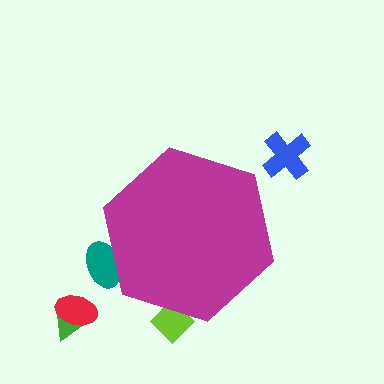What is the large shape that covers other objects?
A magenta hexagon.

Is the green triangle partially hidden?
No, the green triangle is fully visible.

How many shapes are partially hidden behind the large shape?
2 shapes are partially hidden.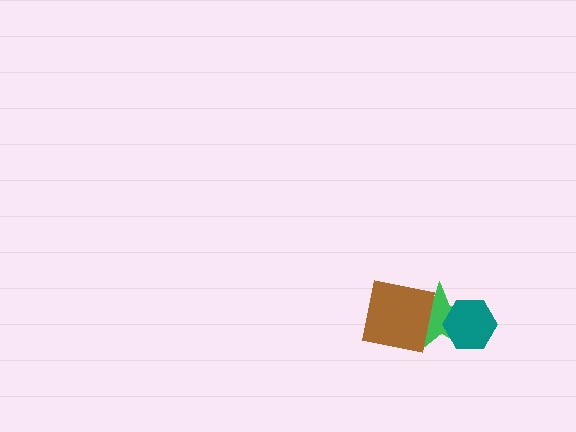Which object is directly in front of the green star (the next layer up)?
The brown square is directly in front of the green star.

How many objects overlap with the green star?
2 objects overlap with the green star.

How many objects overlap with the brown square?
1 object overlaps with the brown square.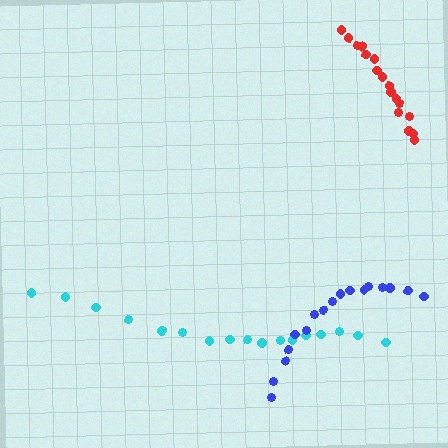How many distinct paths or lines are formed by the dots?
There are 3 distinct paths.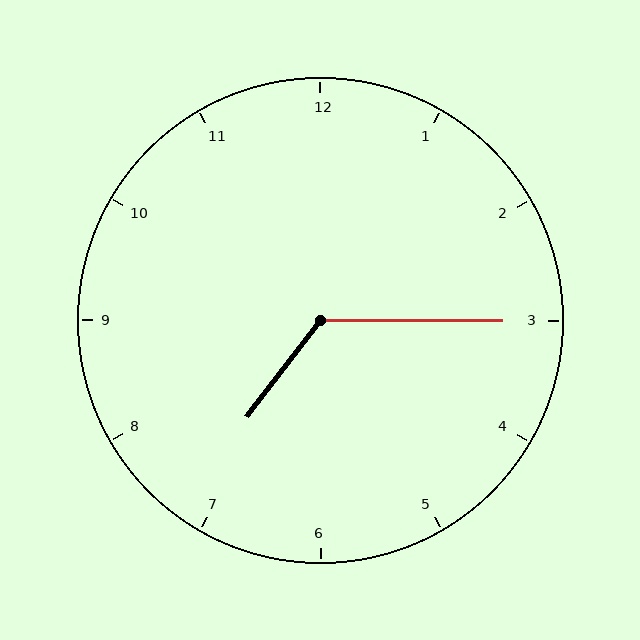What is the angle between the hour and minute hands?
Approximately 128 degrees.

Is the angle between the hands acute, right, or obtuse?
It is obtuse.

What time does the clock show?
7:15.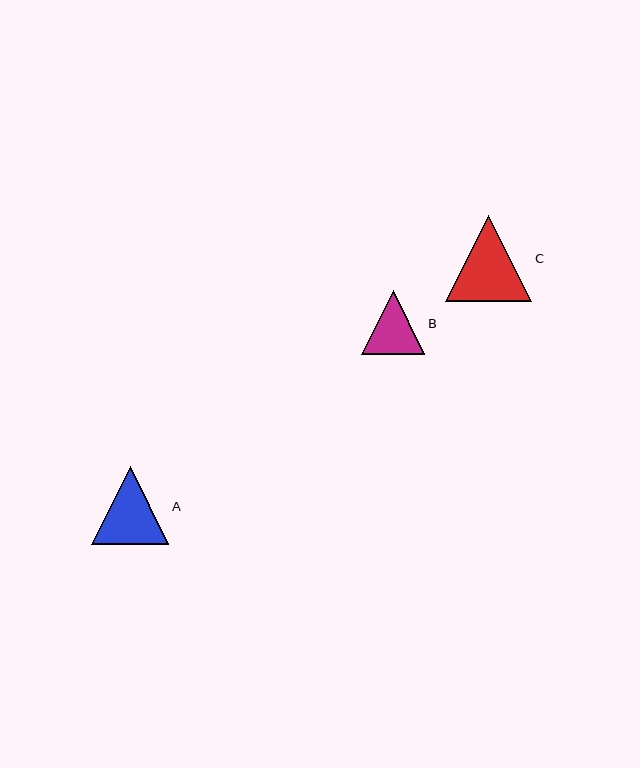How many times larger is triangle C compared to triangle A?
Triangle C is approximately 1.1 times the size of triangle A.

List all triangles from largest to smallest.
From largest to smallest: C, A, B.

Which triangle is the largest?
Triangle C is the largest with a size of approximately 86 pixels.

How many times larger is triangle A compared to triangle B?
Triangle A is approximately 1.2 times the size of triangle B.